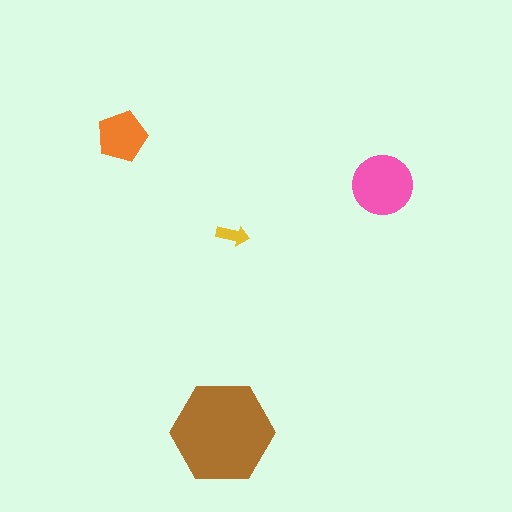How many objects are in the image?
There are 4 objects in the image.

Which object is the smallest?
The yellow arrow.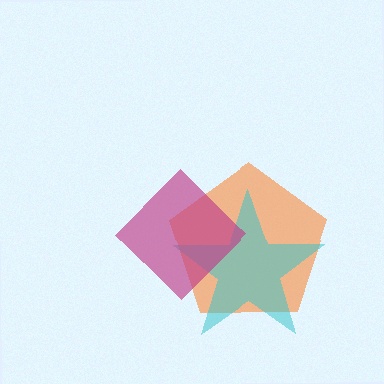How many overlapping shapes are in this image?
There are 3 overlapping shapes in the image.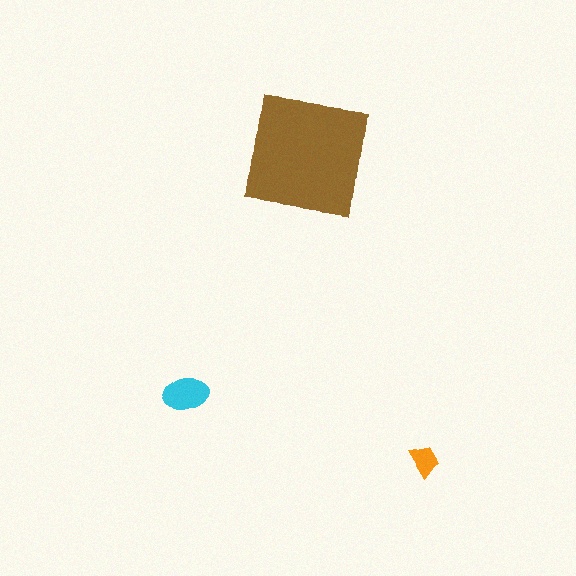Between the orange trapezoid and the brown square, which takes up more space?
The brown square.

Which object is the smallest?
The orange trapezoid.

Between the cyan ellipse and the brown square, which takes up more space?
The brown square.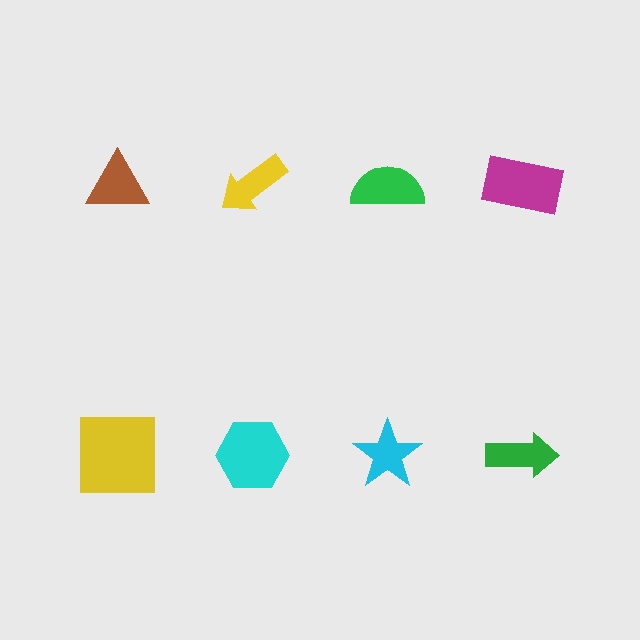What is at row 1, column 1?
A brown triangle.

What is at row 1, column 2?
A yellow arrow.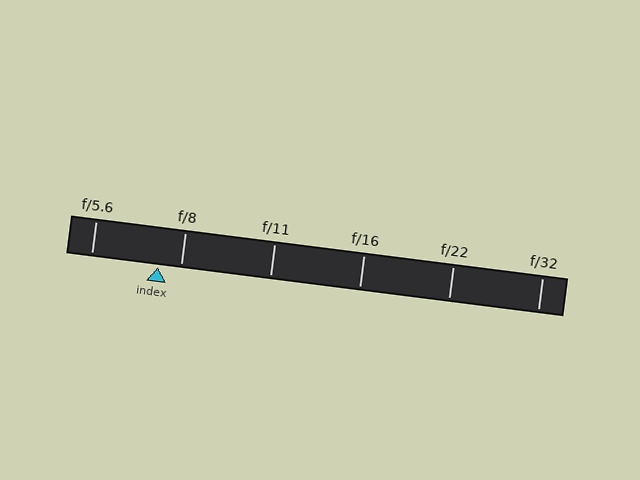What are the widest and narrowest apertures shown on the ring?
The widest aperture shown is f/5.6 and the narrowest is f/32.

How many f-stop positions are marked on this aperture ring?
There are 6 f-stop positions marked.